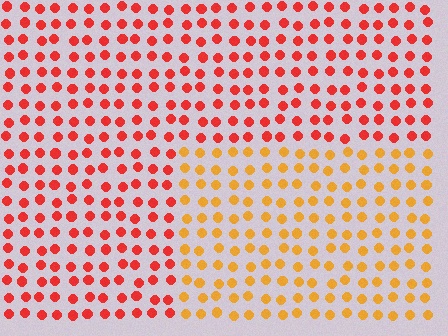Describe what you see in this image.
The image is filled with small red elements in a uniform arrangement. A rectangle-shaped region is visible where the elements are tinted to a slightly different hue, forming a subtle color boundary.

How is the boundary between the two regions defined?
The boundary is defined purely by a slight shift in hue (about 38 degrees). Spacing, size, and orientation are identical on both sides.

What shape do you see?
I see a rectangle.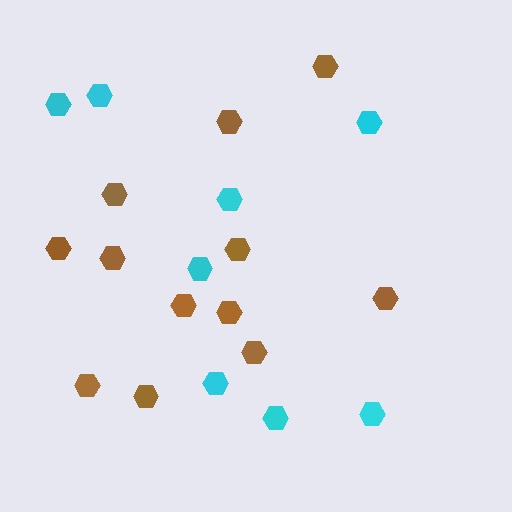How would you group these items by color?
There are 2 groups: one group of cyan hexagons (8) and one group of brown hexagons (12).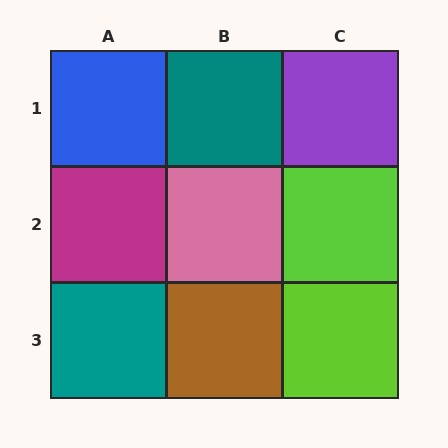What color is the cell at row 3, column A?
Teal.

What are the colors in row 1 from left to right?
Blue, teal, purple.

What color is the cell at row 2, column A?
Magenta.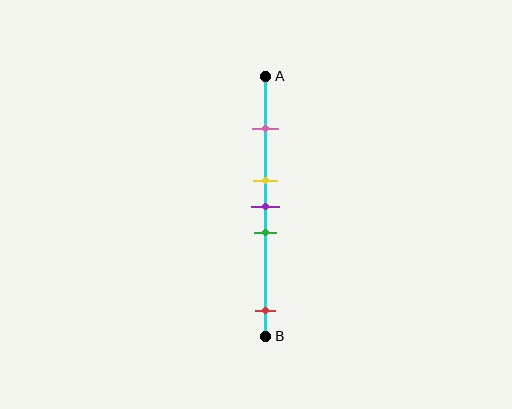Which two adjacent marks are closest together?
The yellow and purple marks are the closest adjacent pair.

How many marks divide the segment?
There are 5 marks dividing the segment.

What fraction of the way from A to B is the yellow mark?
The yellow mark is approximately 40% (0.4) of the way from A to B.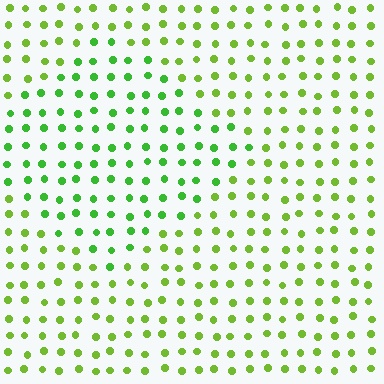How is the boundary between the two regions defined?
The boundary is defined purely by a slight shift in hue (about 26 degrees). Spacing, size, and orientation are identical on both sides.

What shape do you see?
I see a diamond.